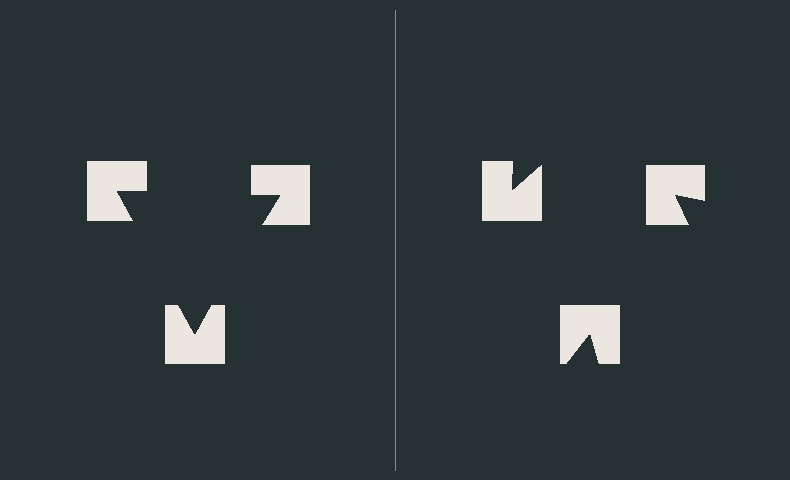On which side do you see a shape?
An illusory triangle appears on the left side. On the right side the wedge cuts are rotated, so no coherent shape forms.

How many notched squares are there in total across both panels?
6 — 3 on each side.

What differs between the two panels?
The notched squares are positioned identically on both sides; only the wedge orientations differ. On the left they align to a triangle; on the right they are misaligned.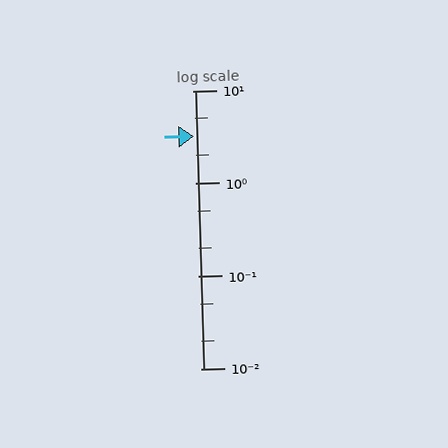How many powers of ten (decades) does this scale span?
The scale spans 3 decades, from 0.01 to 10.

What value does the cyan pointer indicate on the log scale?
The pointer indicates approximately 3.2.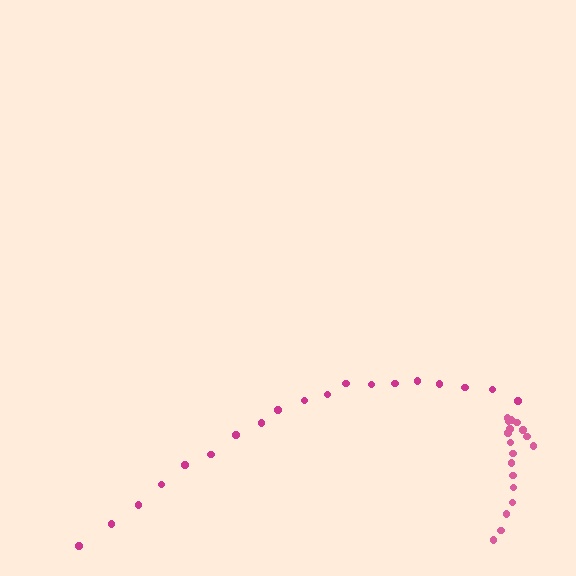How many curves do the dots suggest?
There are 2 distinct paths.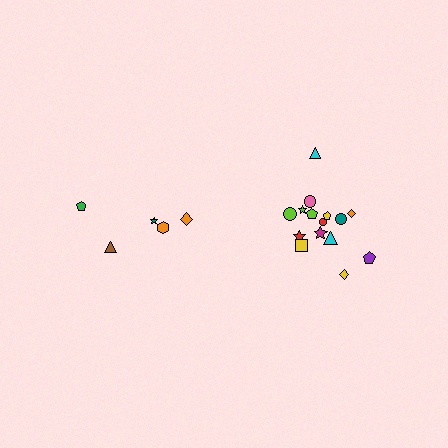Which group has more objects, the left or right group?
The right group.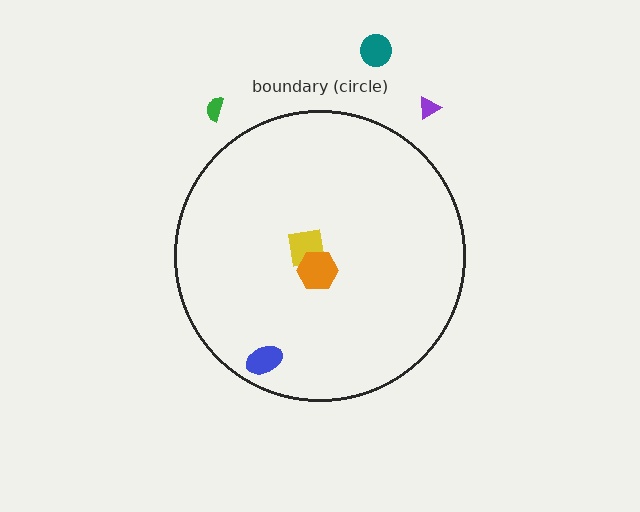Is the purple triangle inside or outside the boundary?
Outside.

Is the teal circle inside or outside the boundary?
Outside.